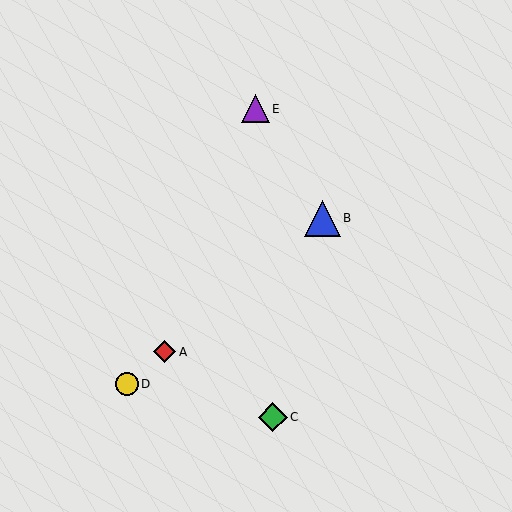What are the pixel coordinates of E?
Object E is at (255, 109).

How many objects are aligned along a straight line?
3 objects (A, B, D) are aligned along a straight line.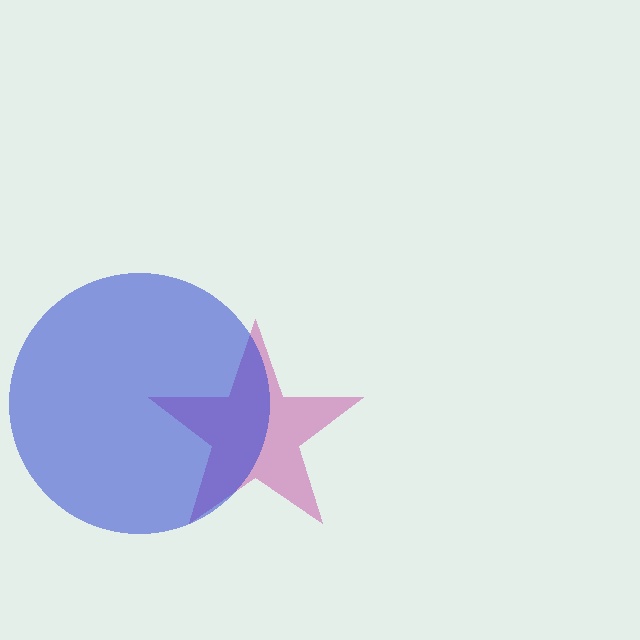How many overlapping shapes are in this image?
There are 2 overlapping shapes in the image.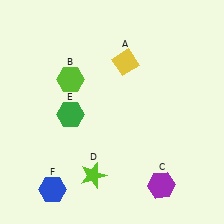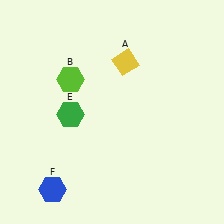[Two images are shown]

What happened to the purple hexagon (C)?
The purple hexagon (C) was removed in Image 2. It was in the bottom-right area of Image 1.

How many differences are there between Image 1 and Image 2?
There are 2 differences between the two images.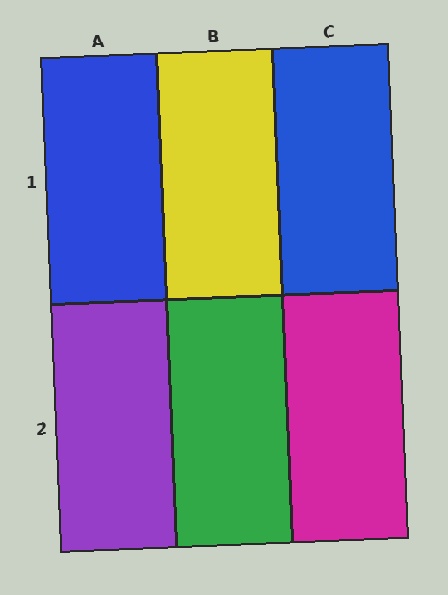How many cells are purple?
1 cell is purple.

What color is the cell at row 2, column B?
Green.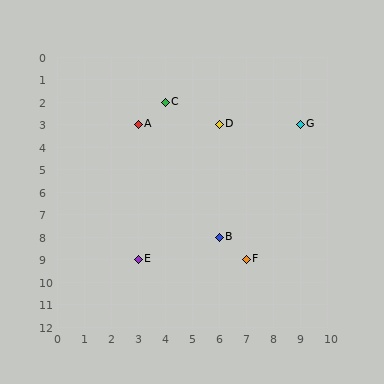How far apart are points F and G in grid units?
Points F and G are 2 columns and 6 rows apart (about 6.3 grid units diagonally).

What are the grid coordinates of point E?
Point E is at grid coordinates (3, 9).